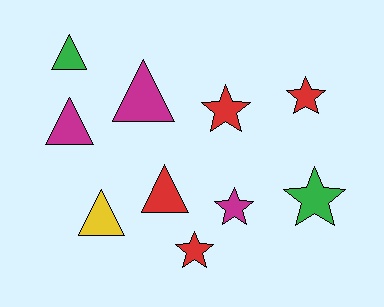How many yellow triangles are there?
There is 1 yellow triangle.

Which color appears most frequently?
Red, with 4 objects.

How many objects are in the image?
There are 10 objects.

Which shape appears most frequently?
Triangle, with 5 objects.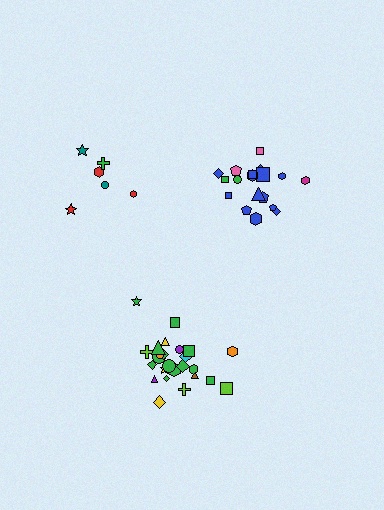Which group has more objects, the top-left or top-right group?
The top-right group.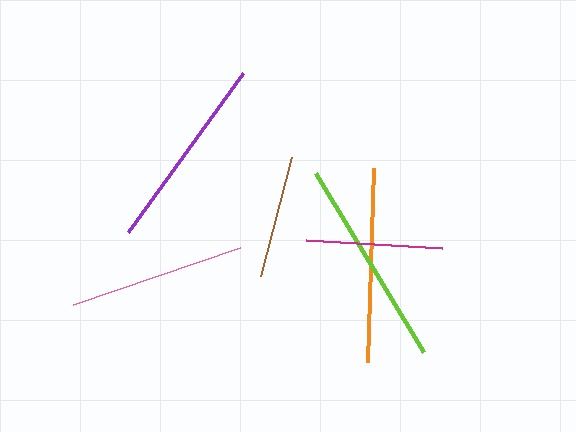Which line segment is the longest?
The lime line is the longest at approximately 209 pixels.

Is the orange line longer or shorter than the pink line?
The orange line is longer than the pink line.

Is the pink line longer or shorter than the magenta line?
The pink line is longer than the magenta line.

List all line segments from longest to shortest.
From longest to shortest: lime, purple, orange, pink, magenta, brown.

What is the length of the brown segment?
The brown segment is approximately 122 pixels long.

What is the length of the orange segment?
The orange segment is approximately 194 pixels long.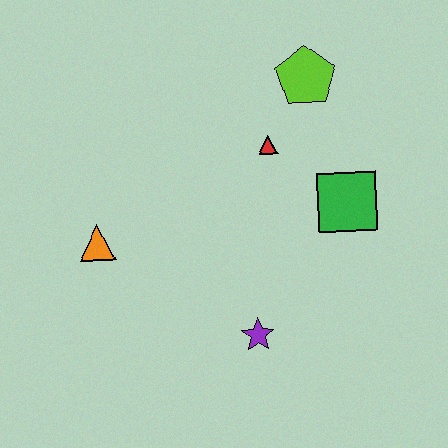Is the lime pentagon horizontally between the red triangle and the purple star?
No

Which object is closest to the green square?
The red triangle is closest to the green square.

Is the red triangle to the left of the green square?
Yes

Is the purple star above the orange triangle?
No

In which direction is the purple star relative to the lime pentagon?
The purple star is below the lime pentagon.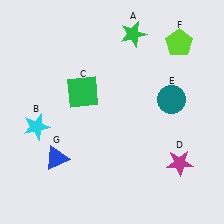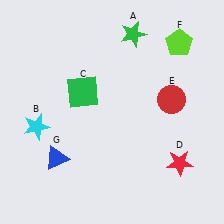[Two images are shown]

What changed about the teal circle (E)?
In Image 1, E is teal. In Image 2, it changed to red.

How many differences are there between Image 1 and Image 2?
There are 2 differences between the two images.